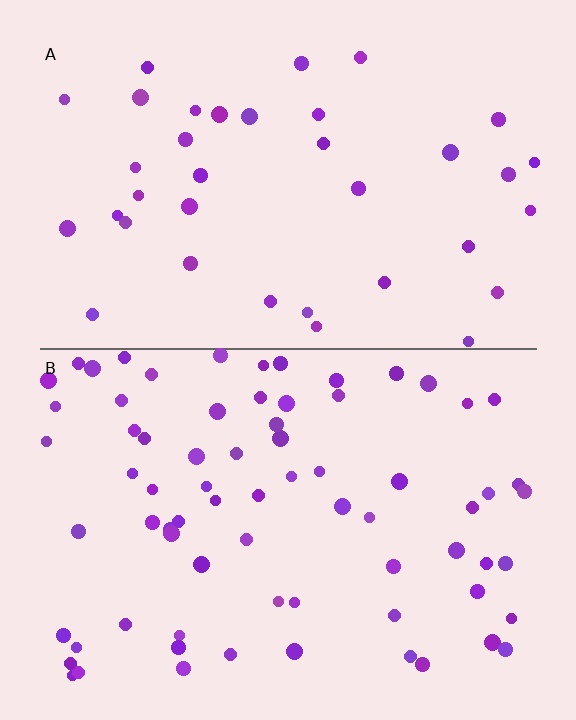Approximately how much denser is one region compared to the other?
Approximately 2.0× — region B over region A.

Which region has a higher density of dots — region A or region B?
B (the bottom).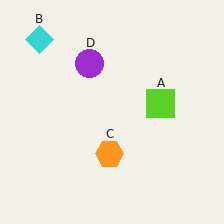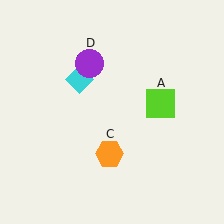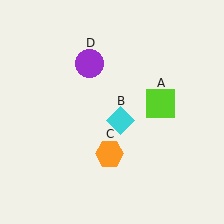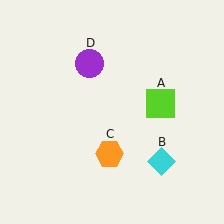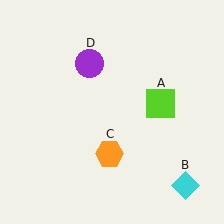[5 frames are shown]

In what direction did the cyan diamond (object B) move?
The cyan diamond (object B) moved down and to the right.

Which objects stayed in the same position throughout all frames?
Lime square (object A) and orange hexagon (object C) and purple circle (object D) remained stationary.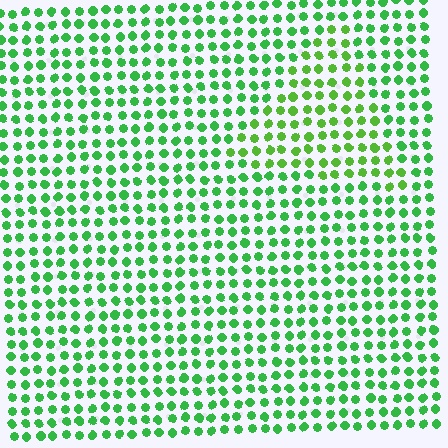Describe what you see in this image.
The image is filled with small green elements in a uniform arrangement. A triangle-shaped region is visible where the elements are tinted to a slightly different hue, forming a subtle color boundary.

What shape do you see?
I see a triangle.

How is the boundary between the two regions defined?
The boundary is defined purely by a slight shift in hue (about 23 degrees). Spacing, size, and orientation are identical on both sides.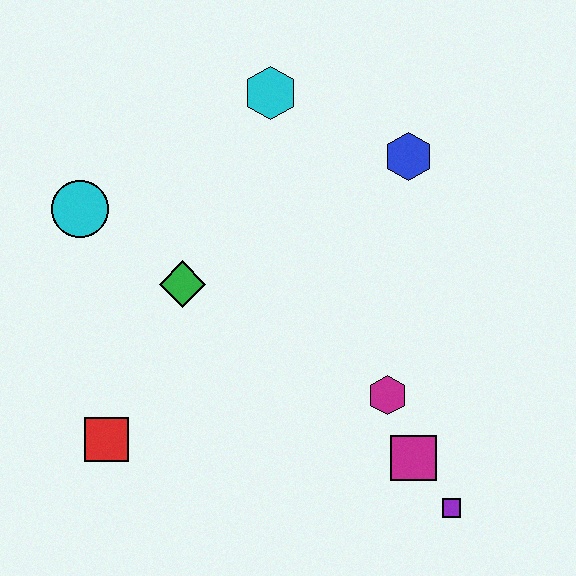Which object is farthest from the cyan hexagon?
The purple square is farthest from the cyan hexagon.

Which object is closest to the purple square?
The magenta square is closest to the purple square.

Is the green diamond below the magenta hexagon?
No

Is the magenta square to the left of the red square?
No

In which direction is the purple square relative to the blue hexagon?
The purple square is below the blue hexagon.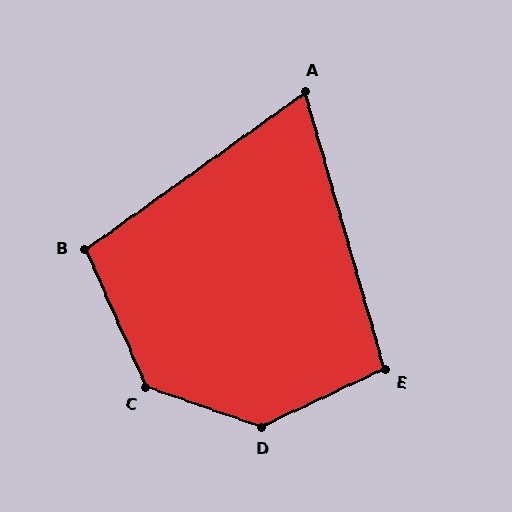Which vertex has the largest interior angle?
D, at approximately 136 degrees.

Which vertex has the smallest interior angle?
A, at approximately 71 degrees.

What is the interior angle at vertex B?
Approximately 102 degrees (obtuse).